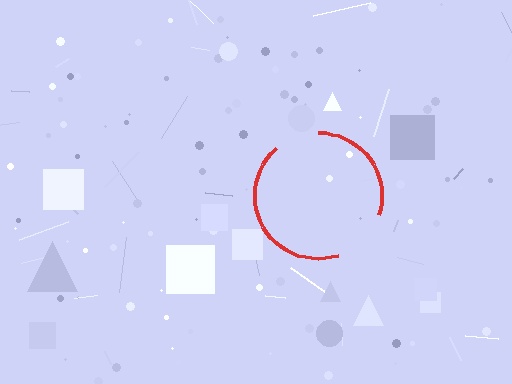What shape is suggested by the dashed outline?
The dashed outline suggests a circle.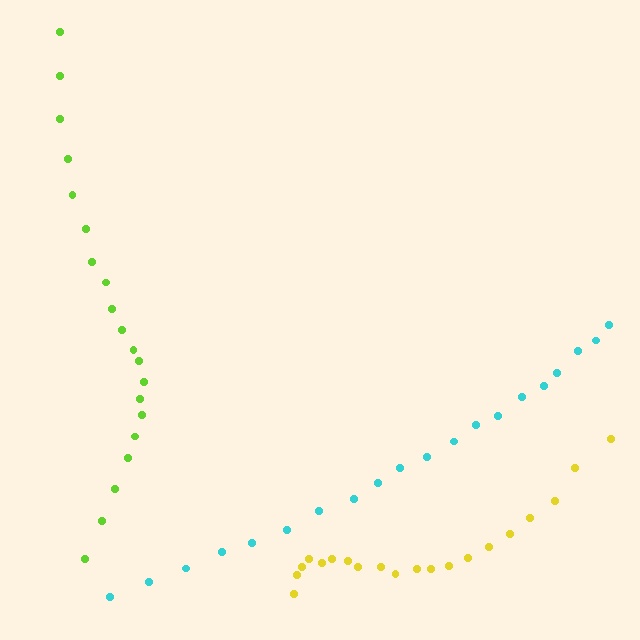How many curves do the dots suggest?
There are 3 distinct paths.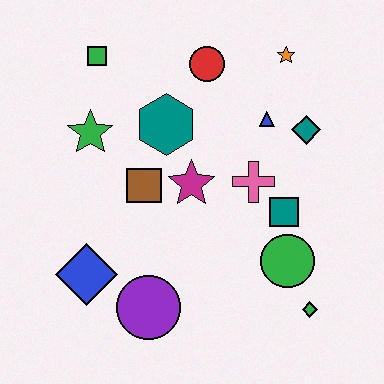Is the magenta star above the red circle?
No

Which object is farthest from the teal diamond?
The blue diamond is farthest from the teal diamond.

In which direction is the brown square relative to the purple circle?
The brown square is above the purple circle.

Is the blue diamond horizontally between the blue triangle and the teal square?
No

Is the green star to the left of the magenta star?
Yes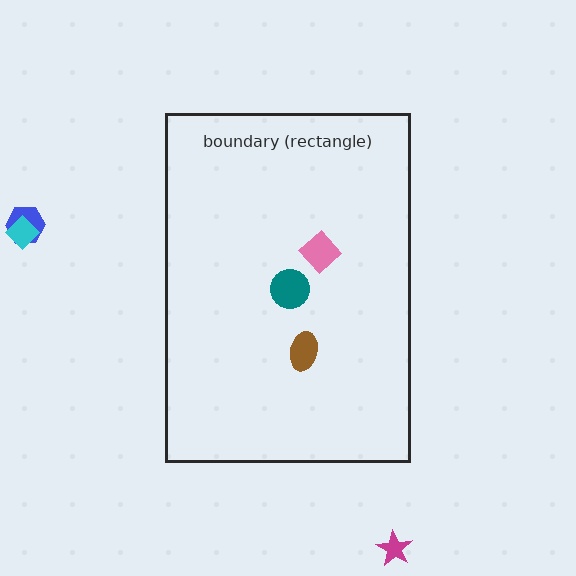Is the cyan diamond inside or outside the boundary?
Outside.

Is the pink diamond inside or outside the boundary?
Inside.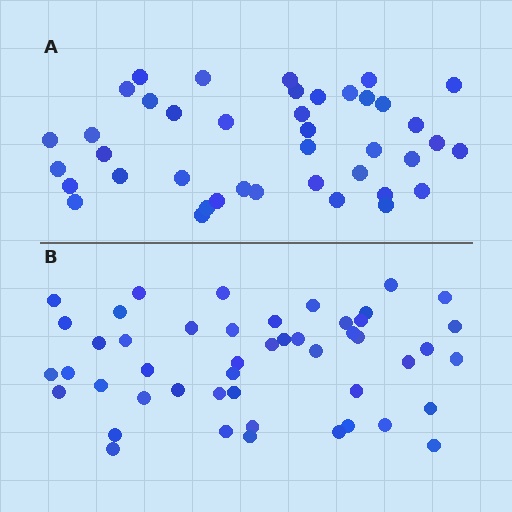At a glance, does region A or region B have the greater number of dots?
Region B (the bottom region) has more dots.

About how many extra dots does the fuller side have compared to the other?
Region B has roughly 8 or so more dots than region A.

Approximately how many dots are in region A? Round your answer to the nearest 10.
About 40 dots. (The exact count is 41, which rounds to 40.)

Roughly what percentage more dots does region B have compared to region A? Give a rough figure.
About 15% more.